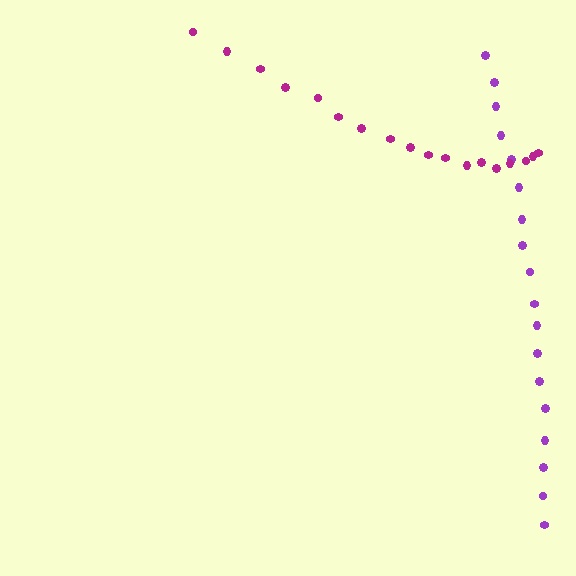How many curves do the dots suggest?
There are 2 distinct paths.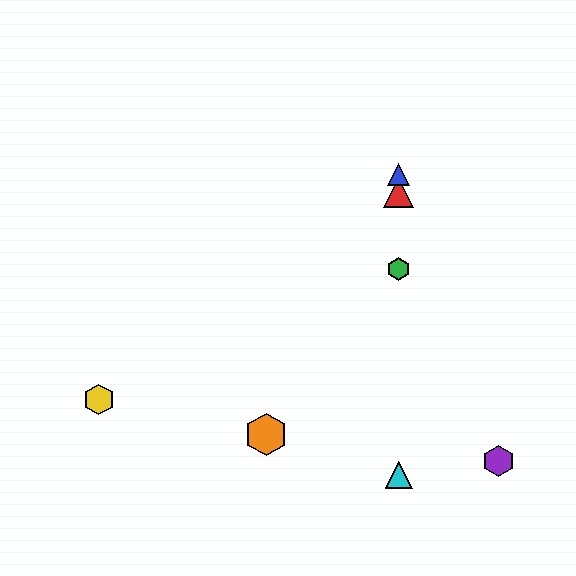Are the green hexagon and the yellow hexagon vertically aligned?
No, the green hexagon is at x≈399 and the yellow hexagon is at x≈99.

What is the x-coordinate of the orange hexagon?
The orange hexagon is at x≈266.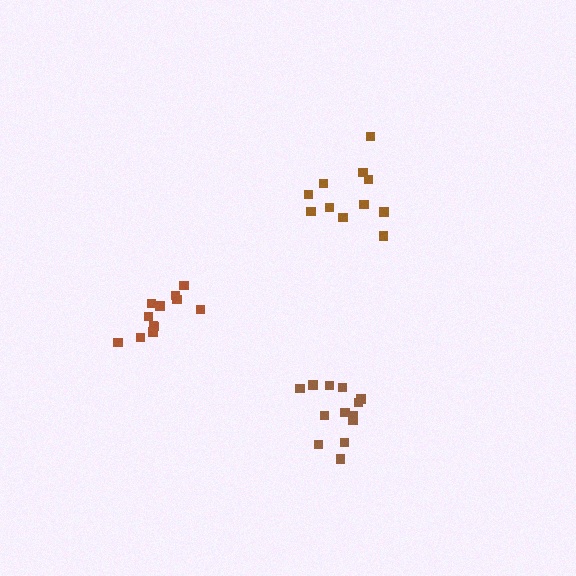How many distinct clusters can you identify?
There are 3 distinct clusters.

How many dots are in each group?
Group 1: 12 dots, Group 2: 11 dots, Group 3: 13 dots (36 total).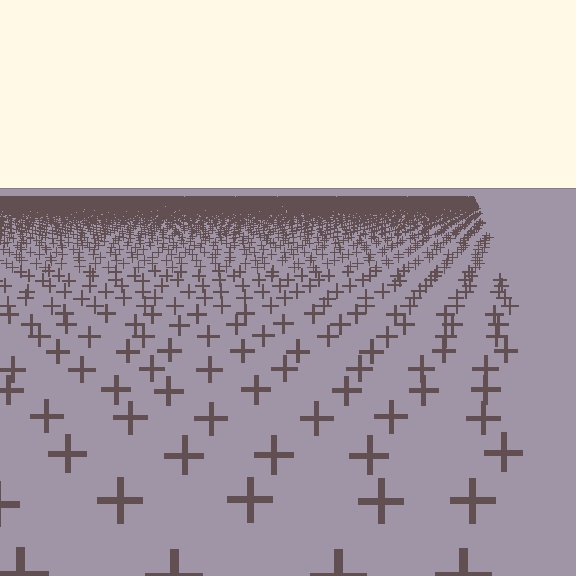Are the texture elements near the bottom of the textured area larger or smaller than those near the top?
Larger. Near the bottom, elements are closer to the viewer and appear at a bigger on-screen size.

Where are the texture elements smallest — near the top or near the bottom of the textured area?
Near the top.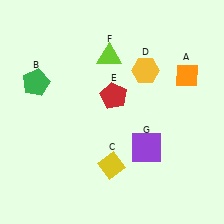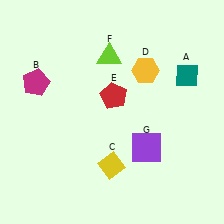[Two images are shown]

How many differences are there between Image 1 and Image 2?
There are 2 differences between the two images.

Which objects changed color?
A changed from orange to teal. B changed from green to magenta.